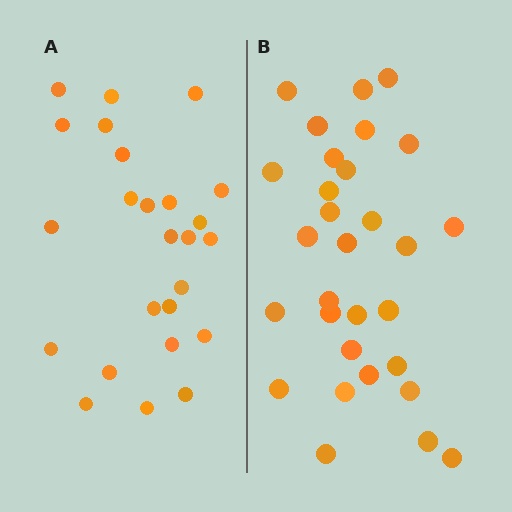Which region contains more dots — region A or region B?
Region B (the right region) has more dots.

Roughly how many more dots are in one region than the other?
Region B has about 5 more dots than region A.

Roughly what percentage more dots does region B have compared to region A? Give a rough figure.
About 20% more.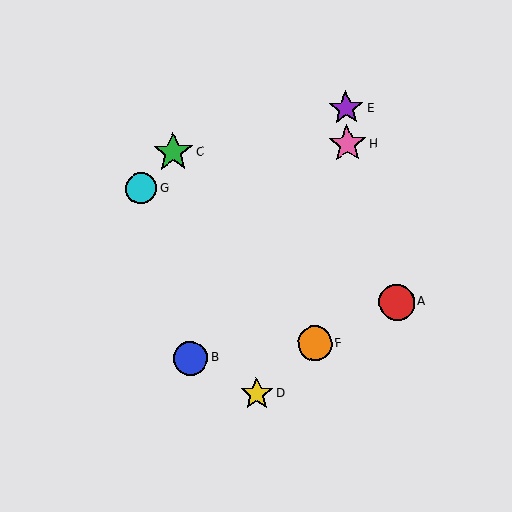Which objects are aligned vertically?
Objects E, H are aligned vertically.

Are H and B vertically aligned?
No, H is at x≈347 and B is at x≈191.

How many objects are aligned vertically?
2 objects (E, H) are aligned vertically.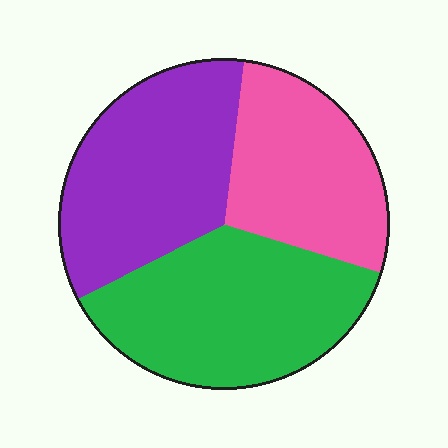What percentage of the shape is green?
Green covers 38% of the shape.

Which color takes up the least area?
Pink, at roughly 30%.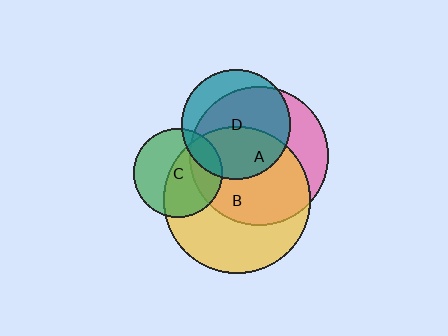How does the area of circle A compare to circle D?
Approximately 1.6 times.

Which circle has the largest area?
Circle B (yellow).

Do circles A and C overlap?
Yes.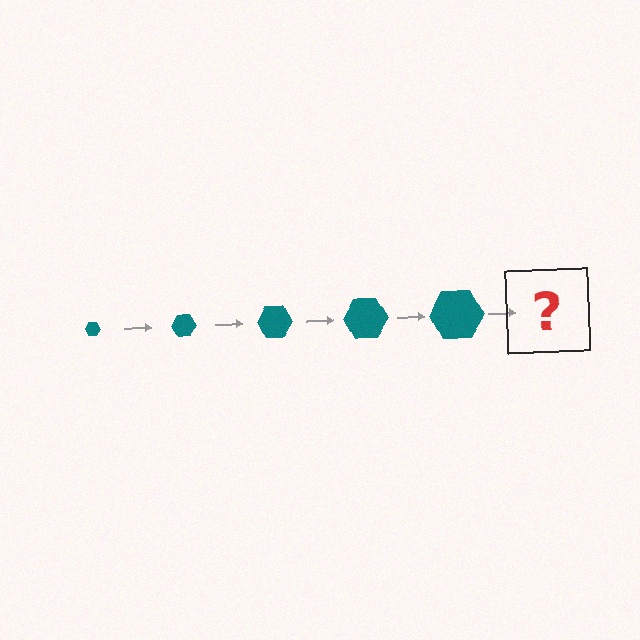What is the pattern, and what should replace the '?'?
The pattern is that the hexagon gets progressively larger each step. The '?' should be a teal hexagon, larger than the previous one.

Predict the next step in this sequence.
The next step is a teal hexagon, larger than the previous one.